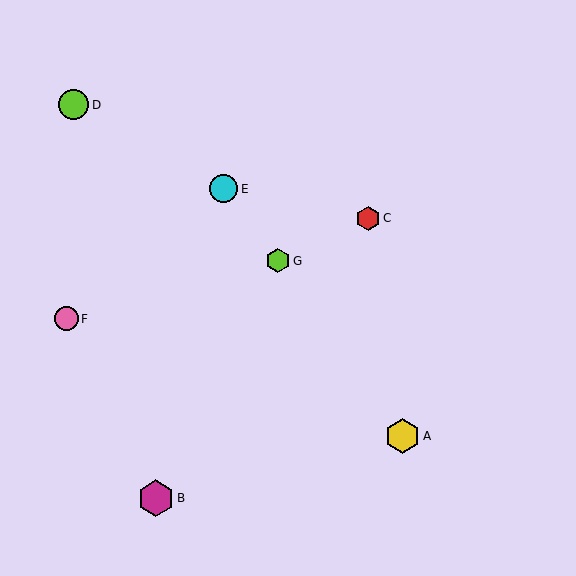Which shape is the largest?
The magenta hexagon (labeled B) is the largest.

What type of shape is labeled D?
Shape D is a lime circle.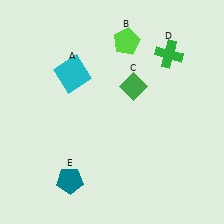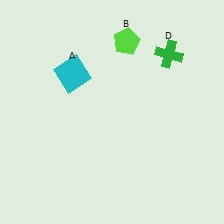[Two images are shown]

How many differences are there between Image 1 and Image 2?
There are 2 differences between the two images.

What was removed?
The teal pentagon (E), the green diamond (C) were removed in Image 2.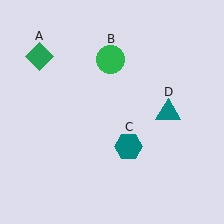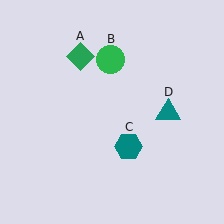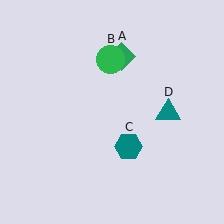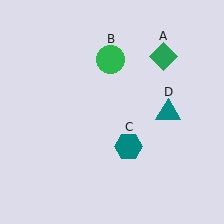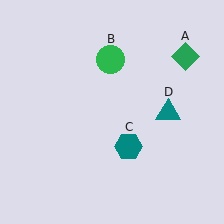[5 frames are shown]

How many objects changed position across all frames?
1 object changed position: green diamond (object A).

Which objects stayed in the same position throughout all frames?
Green circle (object B) and teal hexagon (object C) and teal triangle (object D) remained stationary.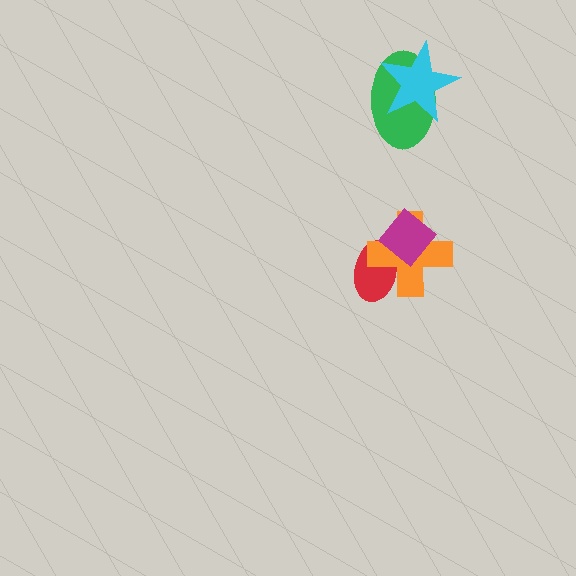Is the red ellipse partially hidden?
Yes, it is partially covered by another shape.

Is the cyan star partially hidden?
No, no other shape covers it.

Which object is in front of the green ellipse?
The cyan star is in front of the green ellipse.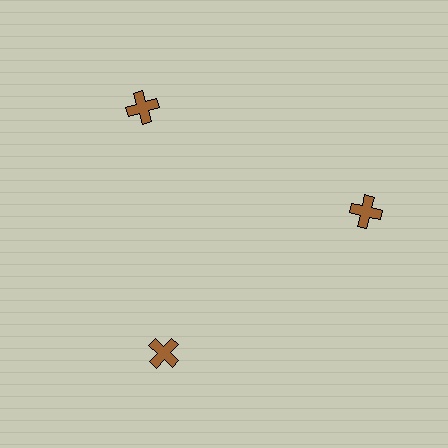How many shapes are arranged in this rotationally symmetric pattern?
There are 3 shapes, arranged in 3 groups of 1.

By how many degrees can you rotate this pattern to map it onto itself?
The pattern maps onto itself every 120 degrees of rotation.